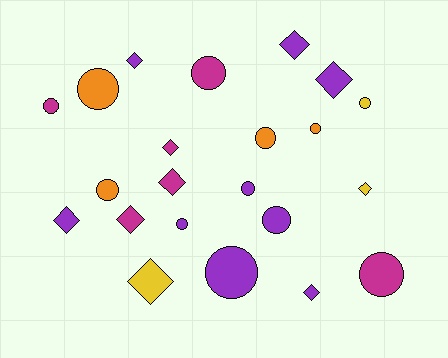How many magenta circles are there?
There are 3 magenta circles.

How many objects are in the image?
There are 22 objects.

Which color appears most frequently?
Purple, with 9 objects.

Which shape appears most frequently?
Circle, with 12 objects.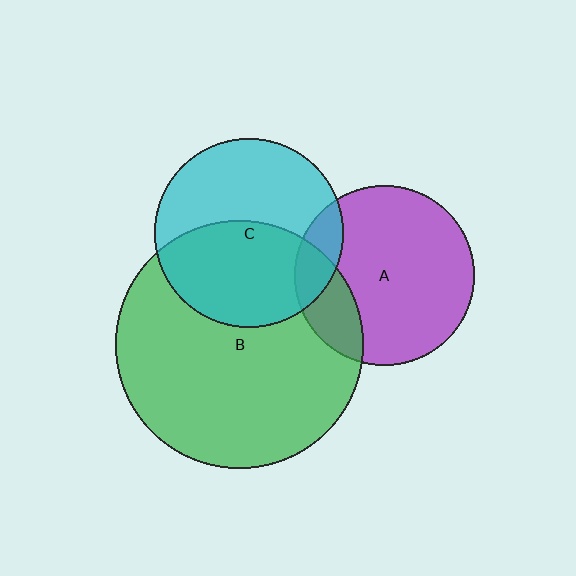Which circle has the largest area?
Circle B (green).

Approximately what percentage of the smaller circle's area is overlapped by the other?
Approximately 50%.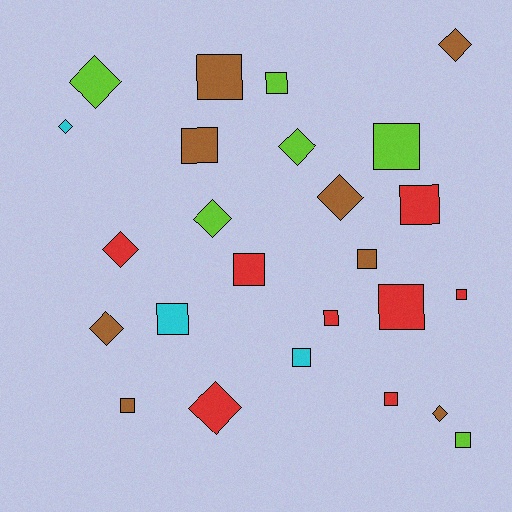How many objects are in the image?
There are 25 objects.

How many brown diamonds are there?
There are 4 brown diamonds.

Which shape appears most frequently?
Square, with 15 objects.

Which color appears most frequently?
Brown, with 8 objects.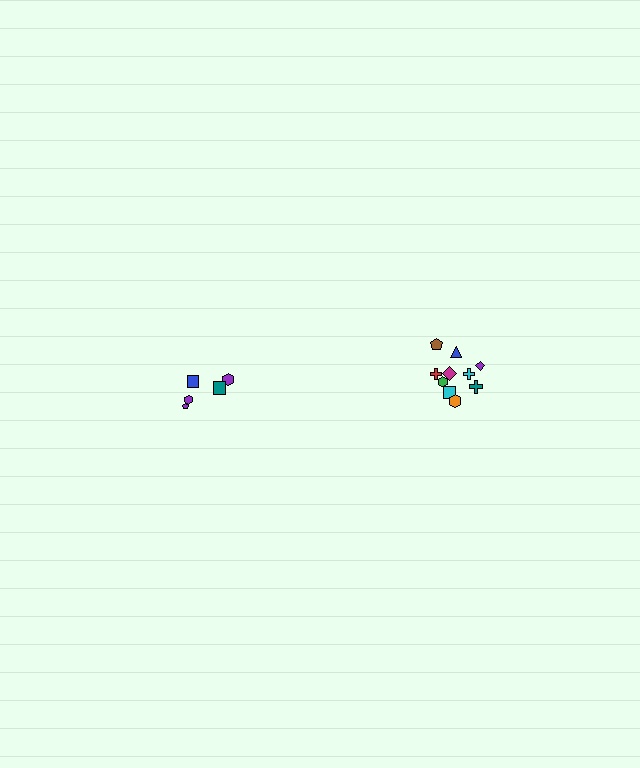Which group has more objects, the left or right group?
The right group.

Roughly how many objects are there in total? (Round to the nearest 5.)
Roughly 15 objects in total.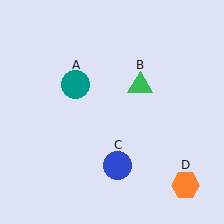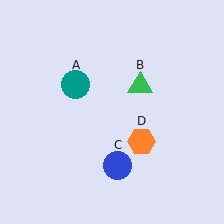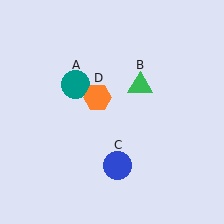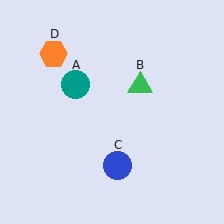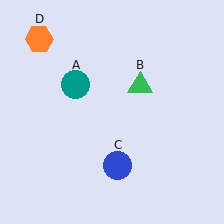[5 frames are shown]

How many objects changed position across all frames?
1 object changed position: orange hexagon (object D).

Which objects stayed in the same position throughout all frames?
Teal circle (object A) and green triangle (object B) and blue circle (object C) remained stationary.